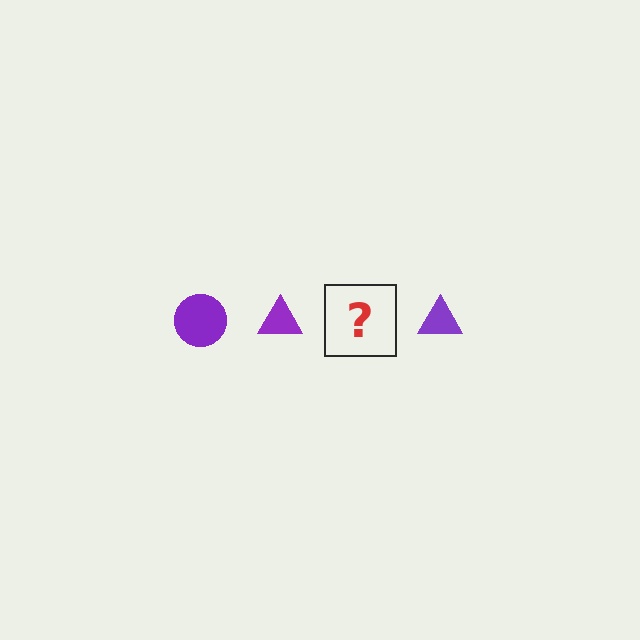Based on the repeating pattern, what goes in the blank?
The blank should be a purple circle.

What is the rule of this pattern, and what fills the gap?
The rule is that the pattern cycles through circle, triangle shapes in purple. The gap should be filled with a purple circle.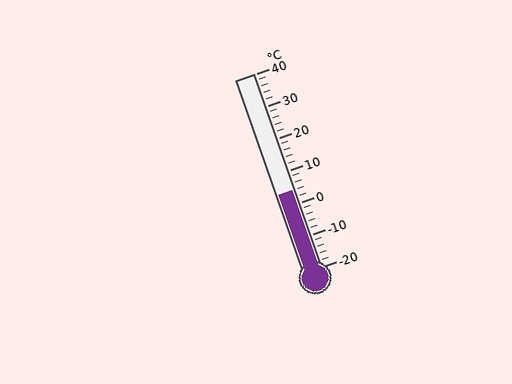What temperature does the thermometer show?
The thermometer shows approximately 4°C.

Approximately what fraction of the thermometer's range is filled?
The thermometer is filled to approximately 40% of its range.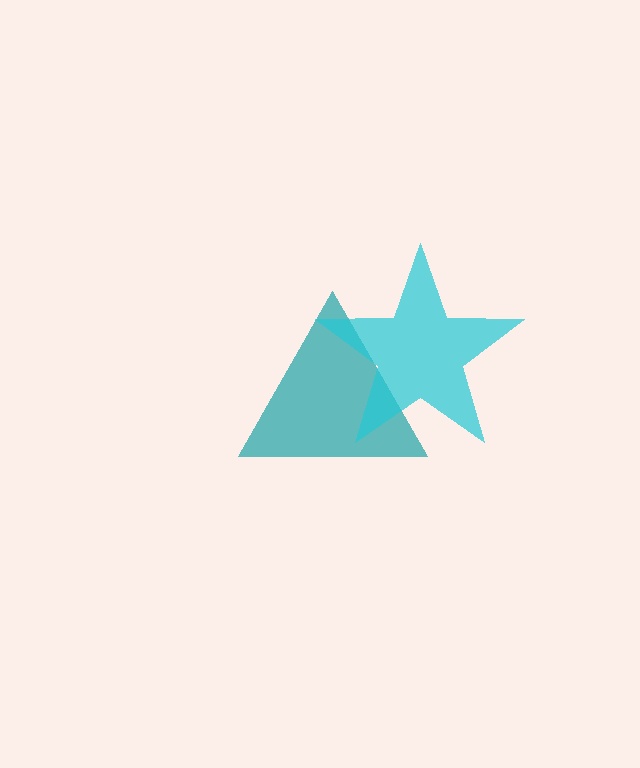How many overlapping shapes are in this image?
There are 2 overlapping shapes in the image.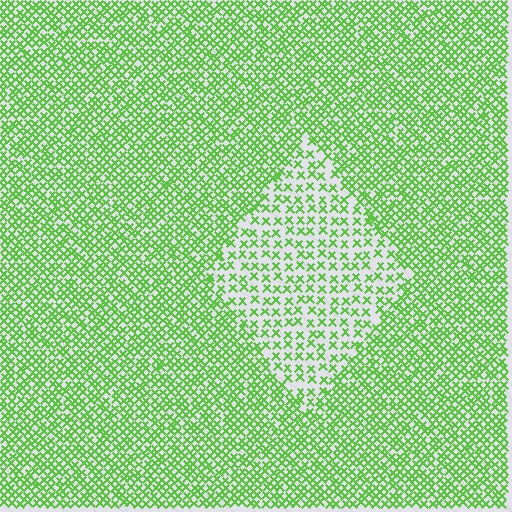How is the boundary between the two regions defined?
The boundary is defined by a change in element density (approximately 2.0x ratio). All elements are the same color, size, and shape.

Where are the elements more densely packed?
The elements are more densely packed outside the diamond boundary.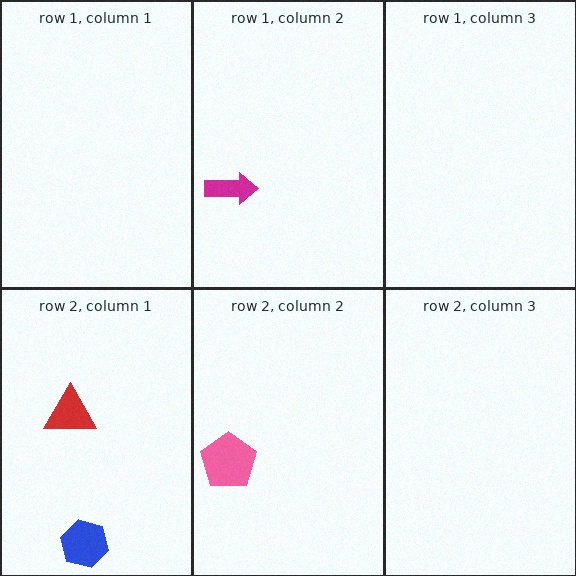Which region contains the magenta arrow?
The row 1, column 2 region.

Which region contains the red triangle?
The row 2, column 1 region.